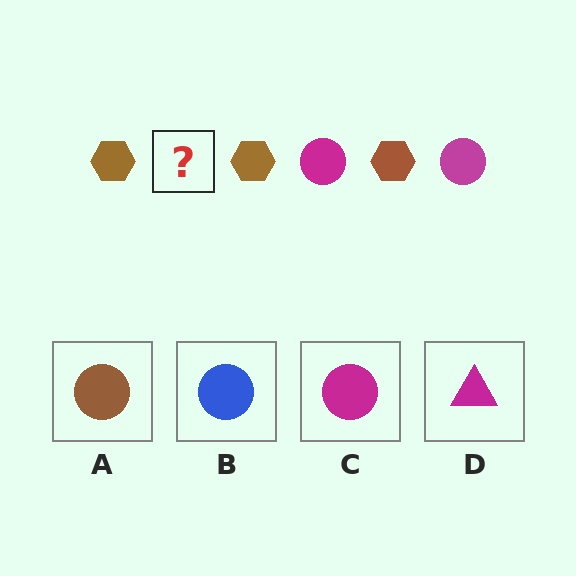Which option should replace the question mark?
Option C.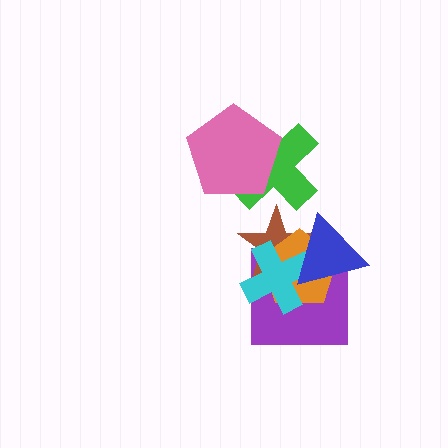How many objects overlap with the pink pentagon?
1 object overlaps with the pink pentagon.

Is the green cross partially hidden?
Yes, it is partially covered by another shape.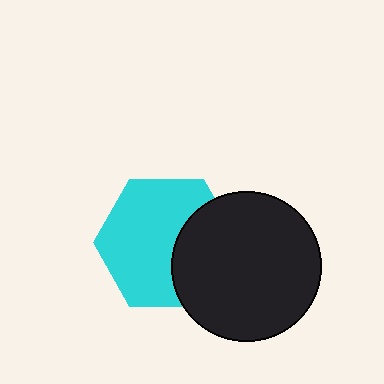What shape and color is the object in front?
The object in front is a black circle.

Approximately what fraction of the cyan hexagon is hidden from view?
Roughly 34% of the cyan hexagon is hidden behind the black circle.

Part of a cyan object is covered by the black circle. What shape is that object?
It is a hexagon.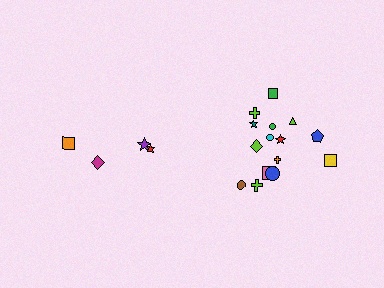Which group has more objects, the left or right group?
The right group.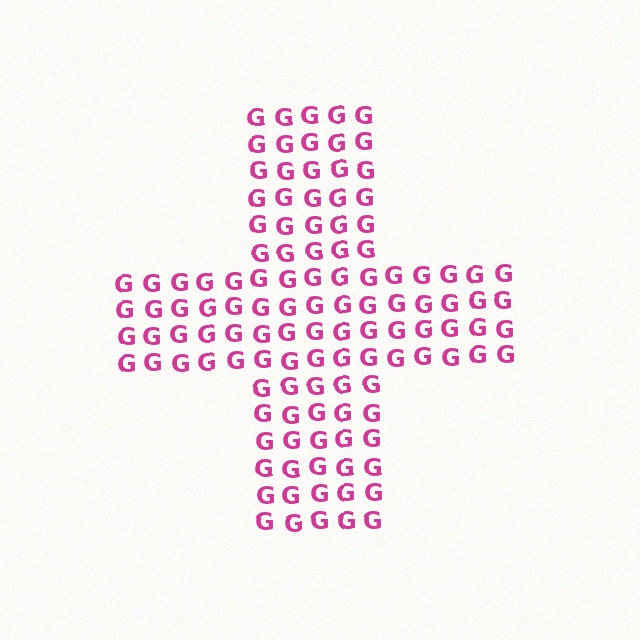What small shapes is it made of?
It is made of small letter G's.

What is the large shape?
The large shape is a cross.